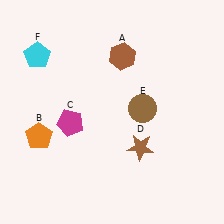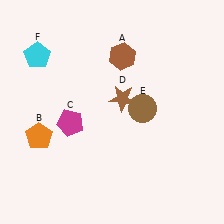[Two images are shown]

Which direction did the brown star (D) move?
The brown star (D) moved up.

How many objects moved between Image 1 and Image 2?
1 object moved between the two images.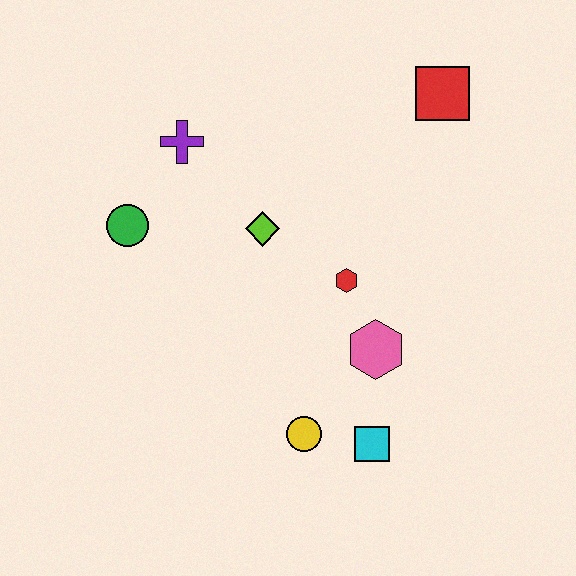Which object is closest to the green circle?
The purple cross is closest to the green circle.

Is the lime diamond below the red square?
Yes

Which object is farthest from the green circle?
The red square is farthest from the green circle.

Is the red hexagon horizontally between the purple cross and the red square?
Yes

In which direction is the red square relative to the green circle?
The red square is to the right of the green circle.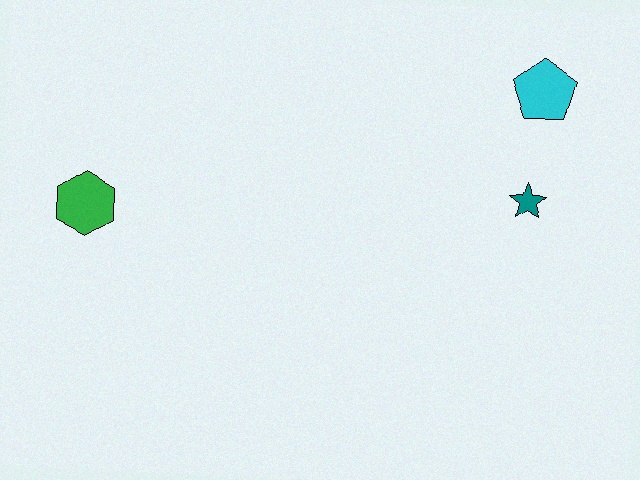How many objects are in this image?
There are 3 objects.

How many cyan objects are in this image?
There is 1 cyan object.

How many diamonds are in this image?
There are no diamonds.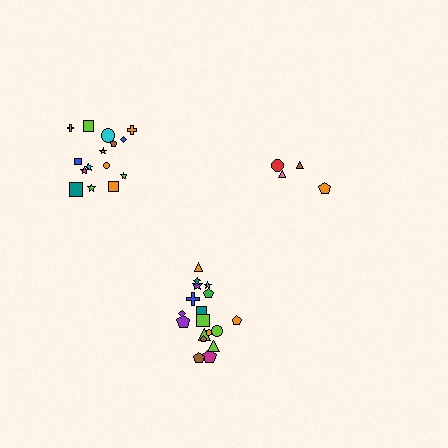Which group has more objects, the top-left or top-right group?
The top-left group.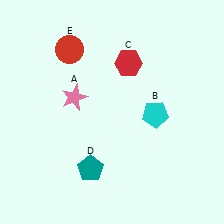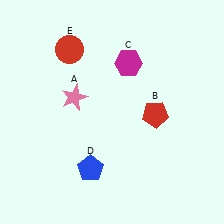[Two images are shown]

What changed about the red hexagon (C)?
In Image 1, C is red. In Image 2, it changed to magenta.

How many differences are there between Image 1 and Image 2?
There are 3 differences between the two images.